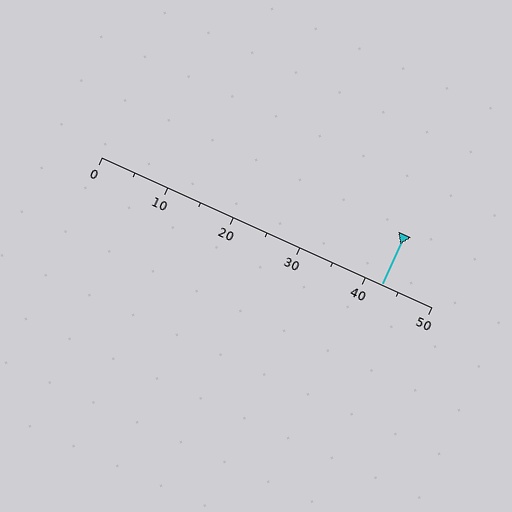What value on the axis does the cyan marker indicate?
The marker indicates approximately 42.5.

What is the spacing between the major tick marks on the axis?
The major ticks are spaced 10 apart.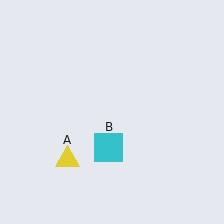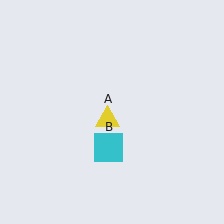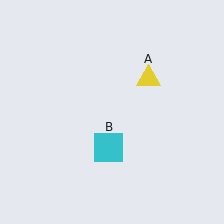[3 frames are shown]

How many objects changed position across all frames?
1 object changed position: yellow triangle (object A).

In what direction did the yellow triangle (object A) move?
The yellow triangle (object A) moved up and to the right.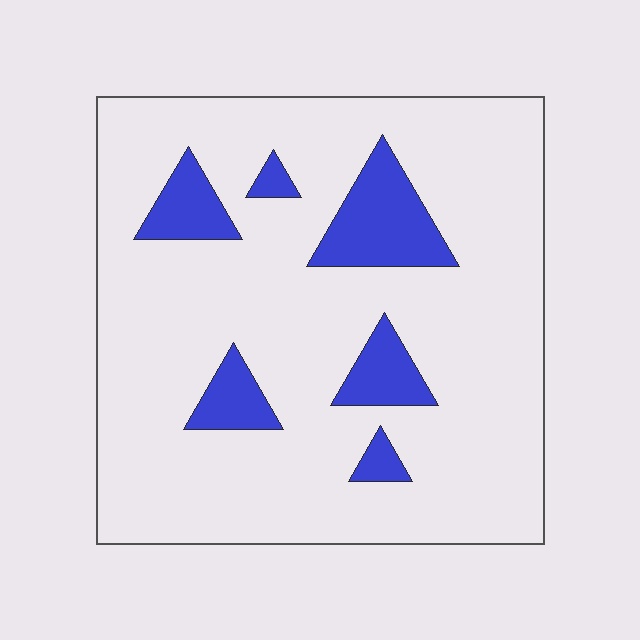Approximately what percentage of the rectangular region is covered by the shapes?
Approximately 15%.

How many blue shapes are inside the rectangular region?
6.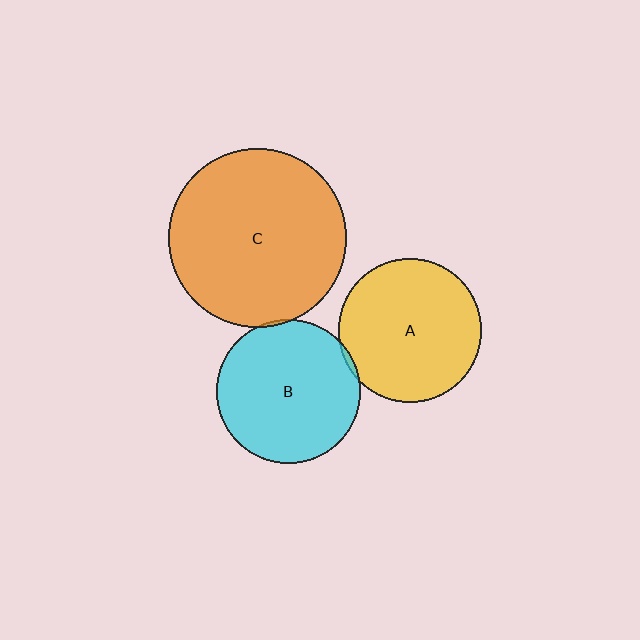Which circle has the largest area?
Circle C (orange).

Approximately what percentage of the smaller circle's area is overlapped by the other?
Approximately 5%.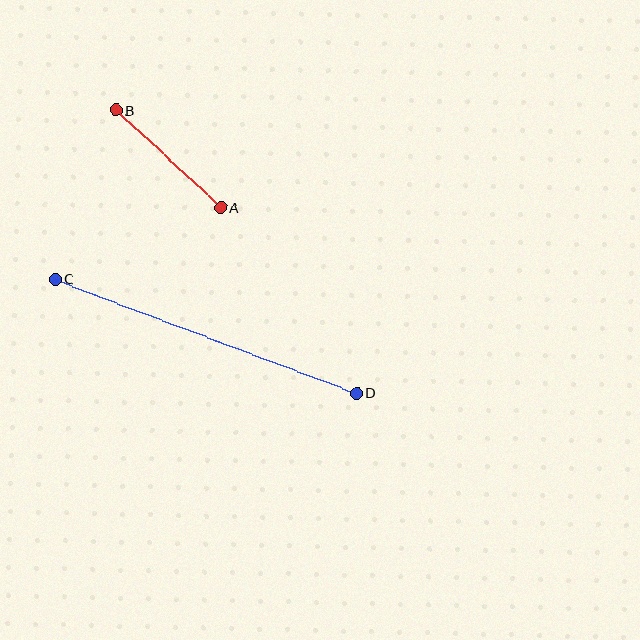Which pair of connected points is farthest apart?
Points C and D are farthest apart.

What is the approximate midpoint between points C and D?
The midpoint is at approximately (206, 336) pixels.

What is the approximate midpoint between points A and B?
The midpoint is at approximately (168, 159) pixels.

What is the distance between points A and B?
The distance is approximately 143 pixels.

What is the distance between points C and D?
The distance is approximately 322 pixels.